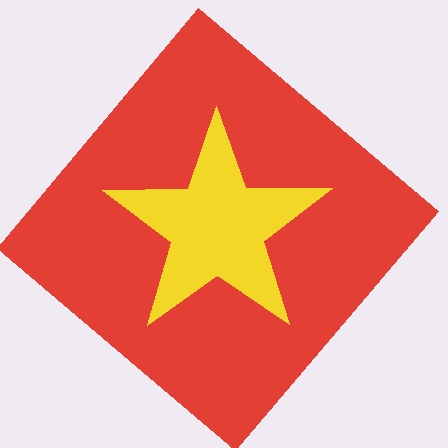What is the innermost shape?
The yellow star.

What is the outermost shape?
The red diamond.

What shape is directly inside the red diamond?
The yellow star.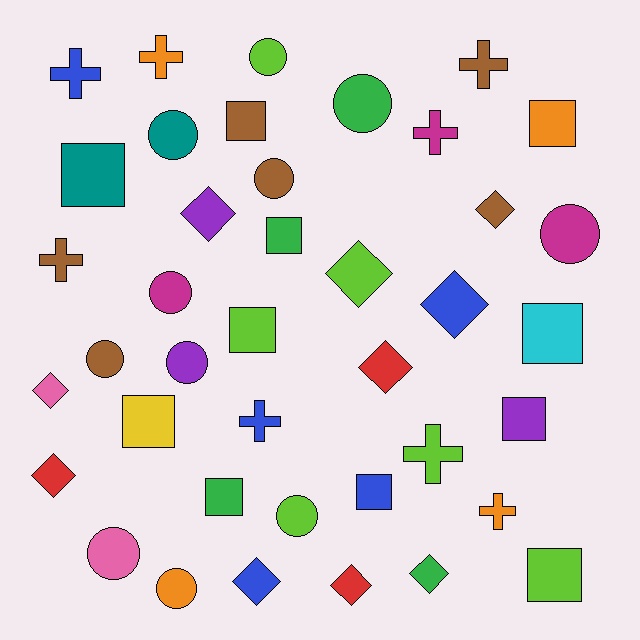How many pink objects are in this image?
There are 2 pink objects.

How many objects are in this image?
There are 40 objects.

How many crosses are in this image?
There are 8 crosses.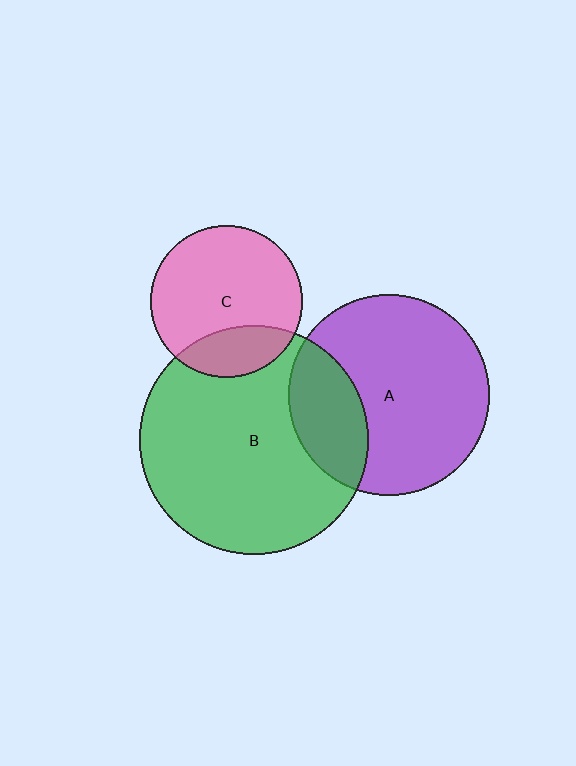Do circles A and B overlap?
Yes.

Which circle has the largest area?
Circle B (green).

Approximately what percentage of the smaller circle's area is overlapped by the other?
Approximately 25%.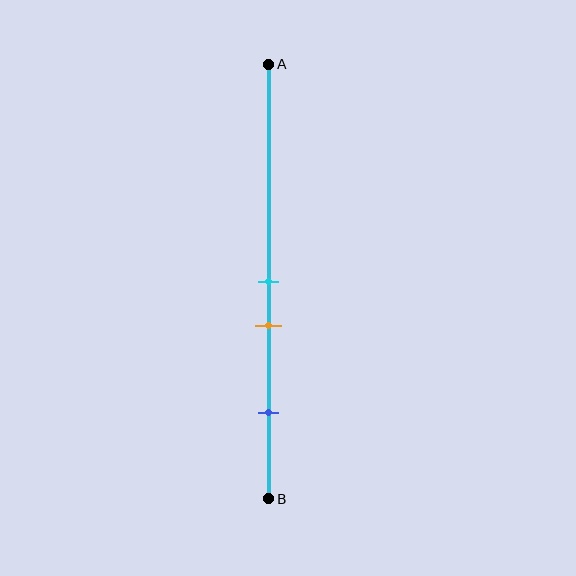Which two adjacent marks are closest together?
The cyan and orange marks are the closest adjacent pair.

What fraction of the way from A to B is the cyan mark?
The cyan mark is approximately 50% (0.5) of the way from A to B.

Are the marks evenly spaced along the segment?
No, the marks are not evenly spaced.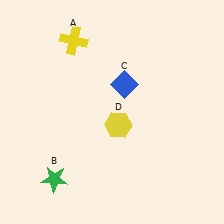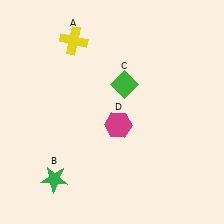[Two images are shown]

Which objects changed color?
C changed from blue to green. D changed from yellow to magenta.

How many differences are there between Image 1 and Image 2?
There are 2 differences between the two images.